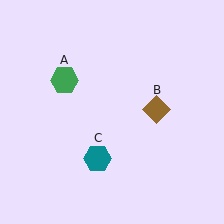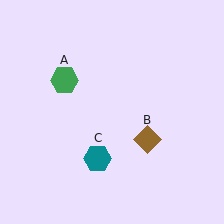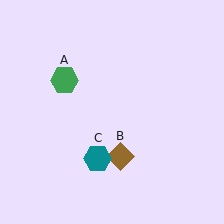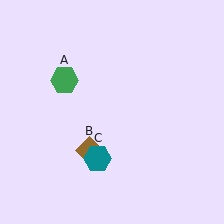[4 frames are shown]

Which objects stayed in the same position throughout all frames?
Green hexagon (object A) and teal hexagon (object C) remained stationary.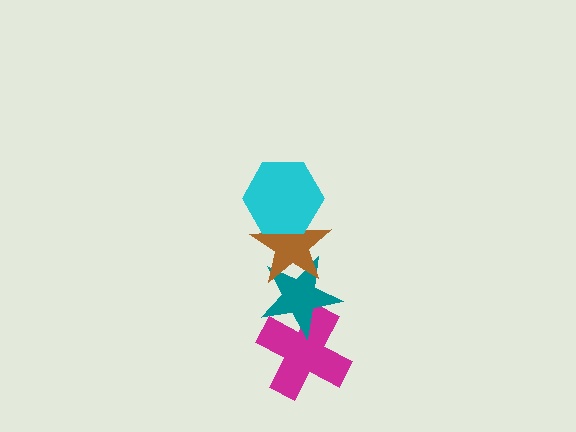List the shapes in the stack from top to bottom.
From top to bottom: the cyan hexagon, the brown star, the teal star, the magenta cross.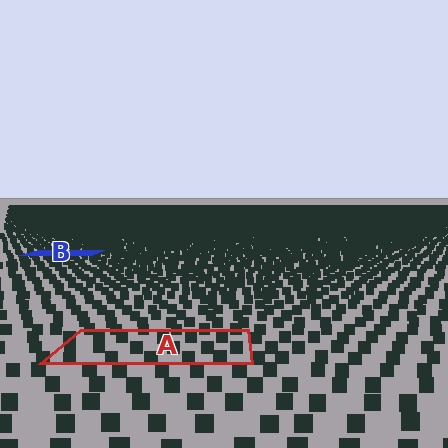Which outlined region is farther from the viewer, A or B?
Region B is farther from the viewer — the texture elements inside it appear smaller and more densely packed.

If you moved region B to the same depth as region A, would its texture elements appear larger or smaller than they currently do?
They would appear larger. At a closer depth, the same texture elements are projected at a bigger on-screen size.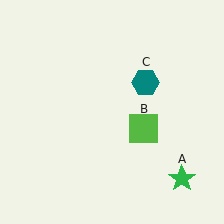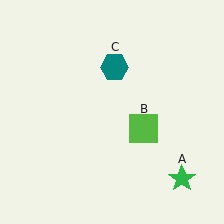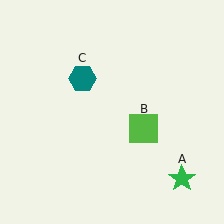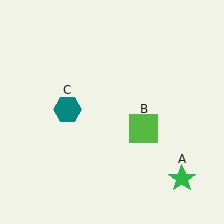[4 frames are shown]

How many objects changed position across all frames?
1 object changed position: teal hexagon (object C).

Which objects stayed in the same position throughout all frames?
Green star (object A) and lime square (object B) remained stationary.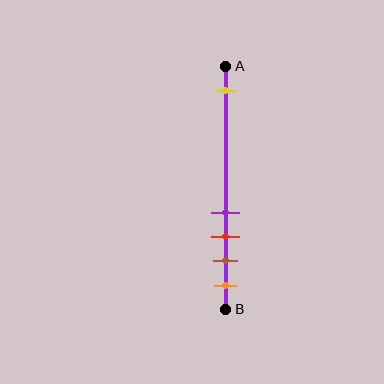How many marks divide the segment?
There are 5 marks dividing the segment.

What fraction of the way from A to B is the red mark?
The red mark is approximately 70% (0.7) of the way from A to B.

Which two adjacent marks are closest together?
The purple and red marks are the closest adjacent pair.